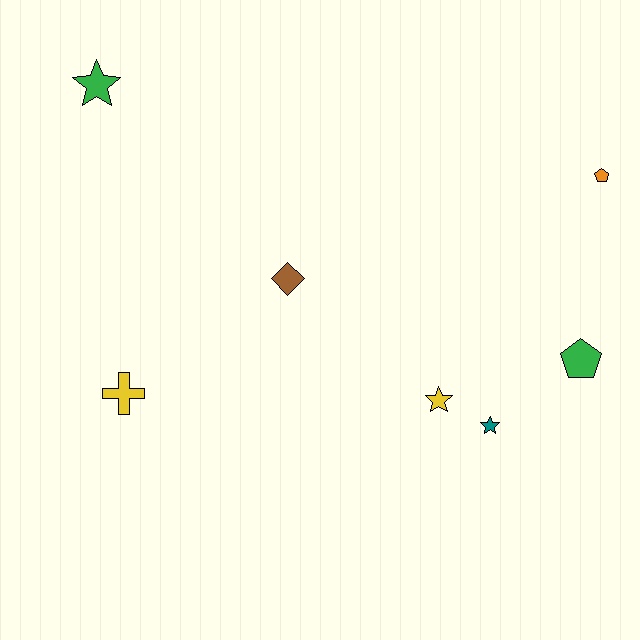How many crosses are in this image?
There is 1 cross.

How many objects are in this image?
There are 7 objects.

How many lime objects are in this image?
There are no lime objects.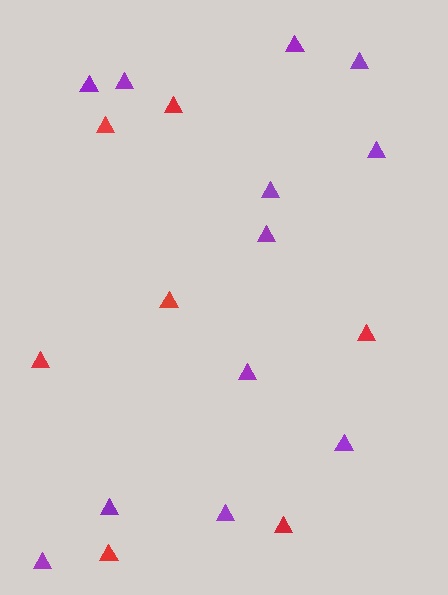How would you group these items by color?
There are 2 groups: one group of red triangles (7) and one group of purple triangles (12).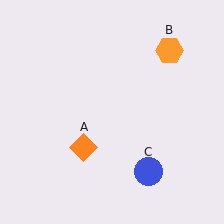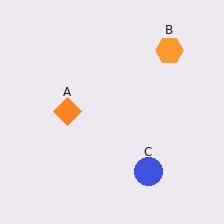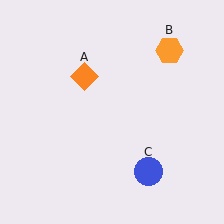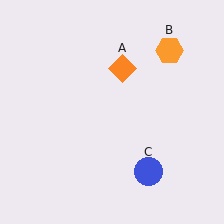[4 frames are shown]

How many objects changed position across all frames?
1 object changed position: orange diamond (object A).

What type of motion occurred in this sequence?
The orange diamond (object A) rotated clockwise around the center of the scene.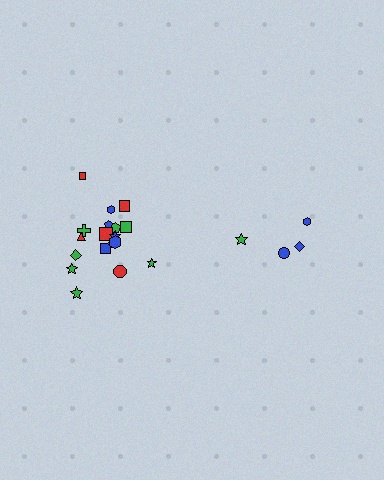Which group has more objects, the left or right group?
The left group.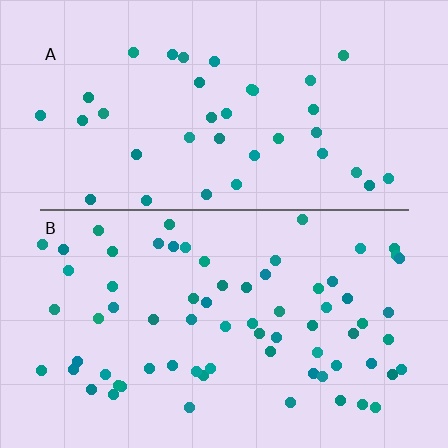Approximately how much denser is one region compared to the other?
Approximately 1.9× — region B over region A.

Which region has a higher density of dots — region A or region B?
B (the bottom).